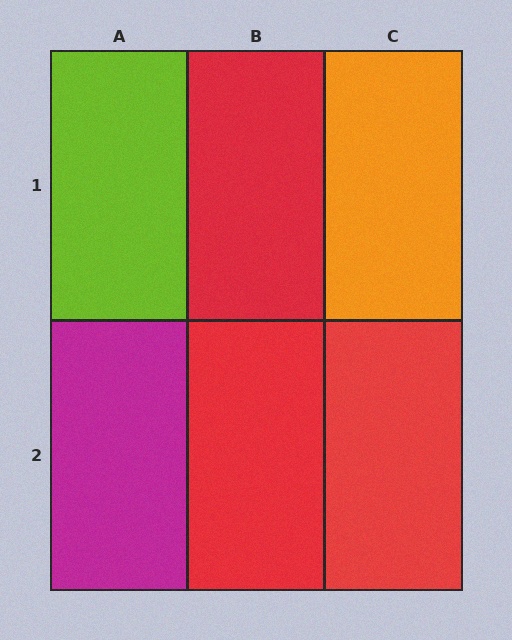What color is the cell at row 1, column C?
Orange.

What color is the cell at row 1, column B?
Red.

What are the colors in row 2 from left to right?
Magenta, red, red.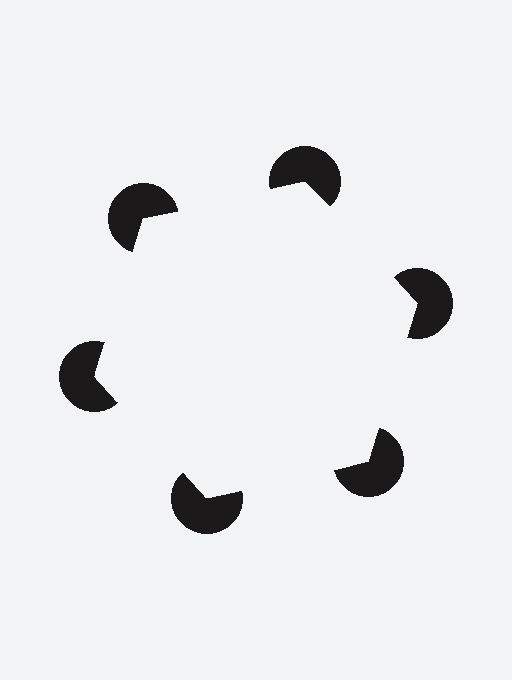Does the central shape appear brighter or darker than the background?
It typically appears slightly brighter than the background, even though no actual brightness change is drawn.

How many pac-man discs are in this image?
There are 6 — one at each vertex of the illusory hexagon.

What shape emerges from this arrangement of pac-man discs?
An illusory hexagon — its edges are inferred from the aligned wedge cuts in the pac-man discs, not physically drawn.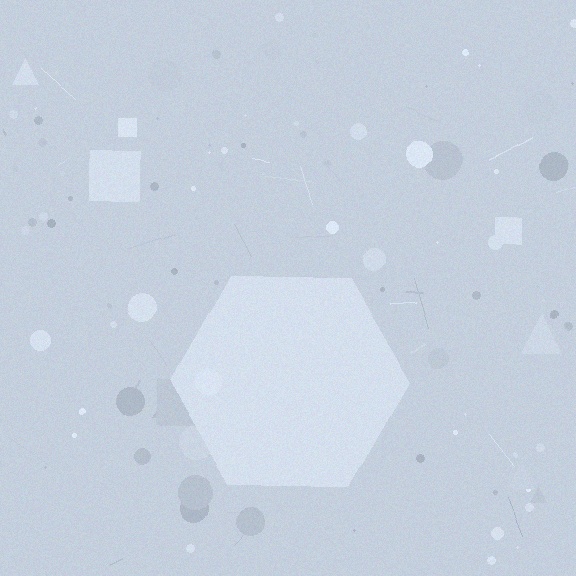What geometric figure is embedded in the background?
A hexagon is embedded in the background.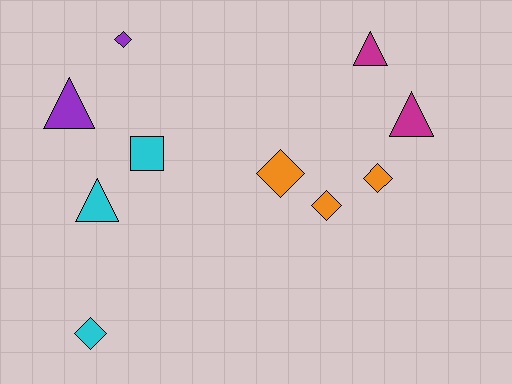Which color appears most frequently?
Orange, with 3 objects.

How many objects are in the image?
There are 10 objects.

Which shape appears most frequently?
Diamond, with 5 objects.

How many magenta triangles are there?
There are 2 magenta triangles.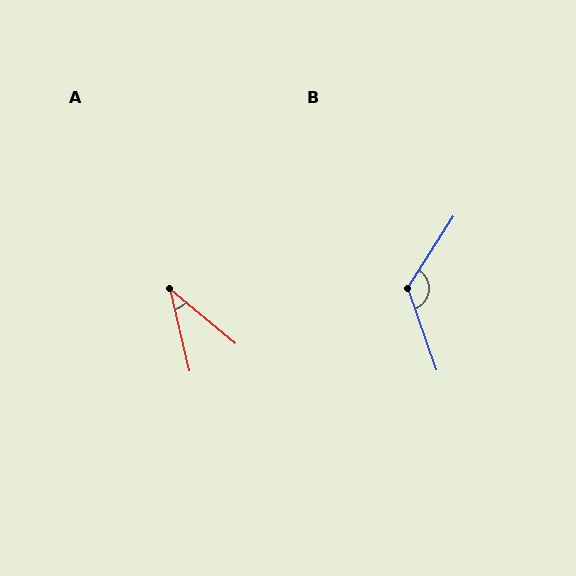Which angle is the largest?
B, at approximately 128 degrees.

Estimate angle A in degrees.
Approximately 37 degrees.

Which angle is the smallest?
A, at approximately 37 degrees.